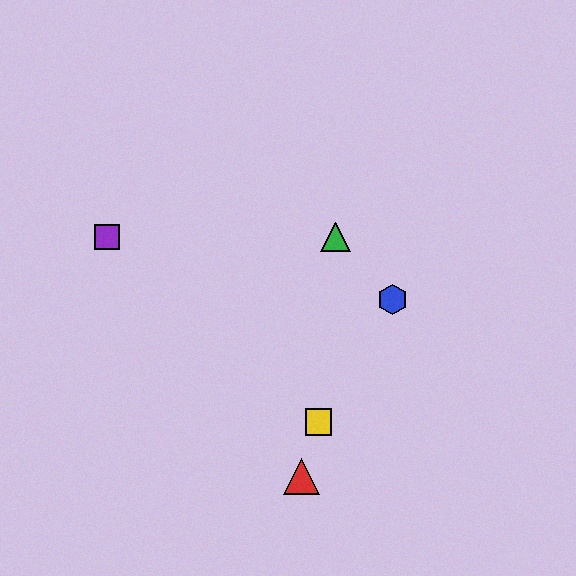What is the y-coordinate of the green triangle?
The green triangle is at y≈237.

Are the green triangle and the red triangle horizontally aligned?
No, the green triangle is at y≈237 and the red triangle is at y≈476.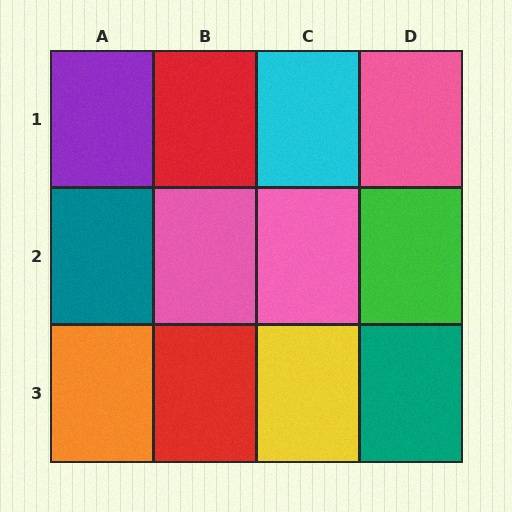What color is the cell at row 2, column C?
Pink.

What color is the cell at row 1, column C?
Cyan.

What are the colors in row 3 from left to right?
Orange, red, yellow, teal.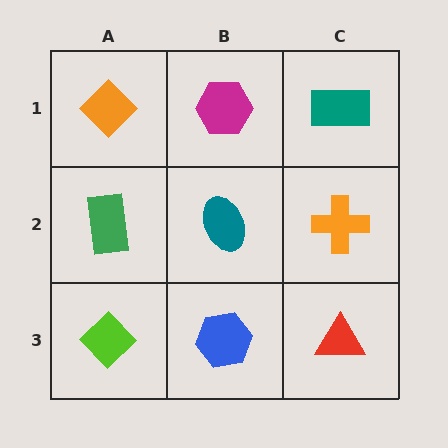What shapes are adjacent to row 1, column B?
A teal ellipse (row 2, column B), an orange diamond (row 1, column A), a teal rectangle (row 1, column C).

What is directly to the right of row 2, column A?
A teal ellipse.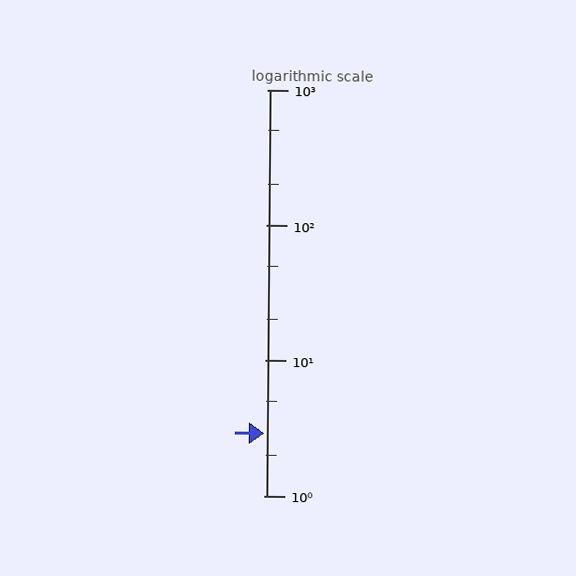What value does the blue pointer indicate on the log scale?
The pointer indicates approximately 2.9.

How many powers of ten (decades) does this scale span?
The scale spans 3 decades, from 1 to 1000.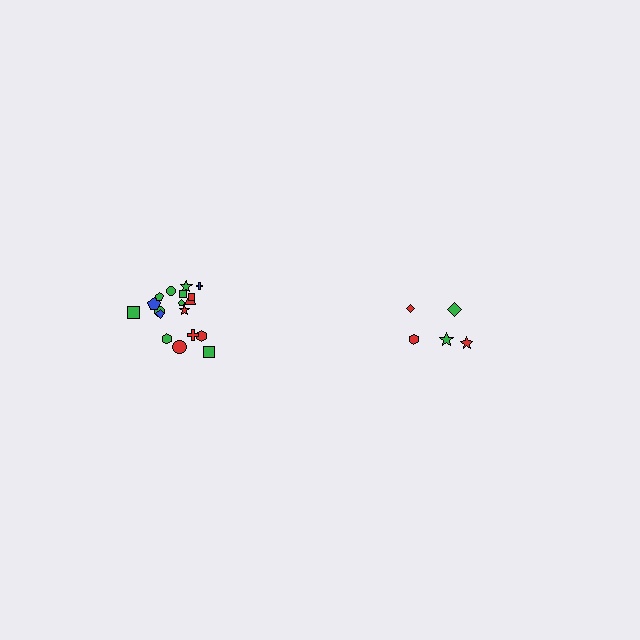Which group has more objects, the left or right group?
The left group.